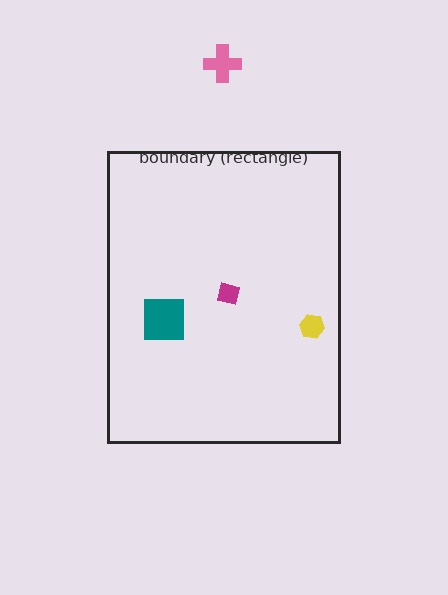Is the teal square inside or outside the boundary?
Inside.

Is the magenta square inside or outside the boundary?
Inside.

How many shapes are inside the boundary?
3 inside, 1 outside.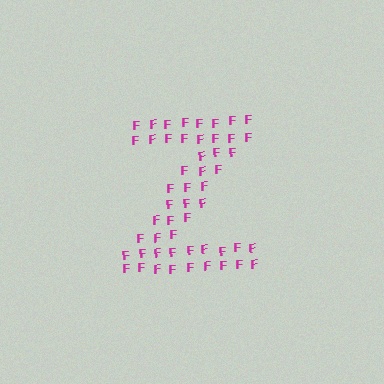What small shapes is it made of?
It is made of small letter F's.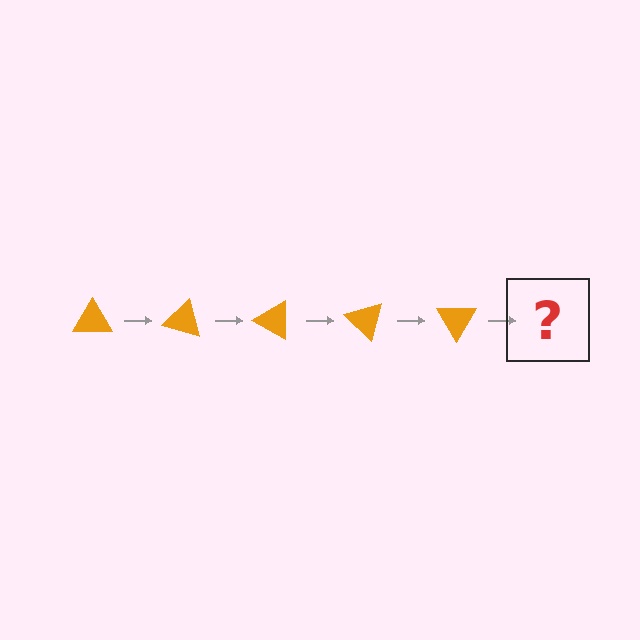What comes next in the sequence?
The next element should be an orange triangle rotated 75 degrees.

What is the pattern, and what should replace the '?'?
The pattern is that the triangle rotates 15 degrees each step. The '?' should be an orange triangle rotated 75 degrees.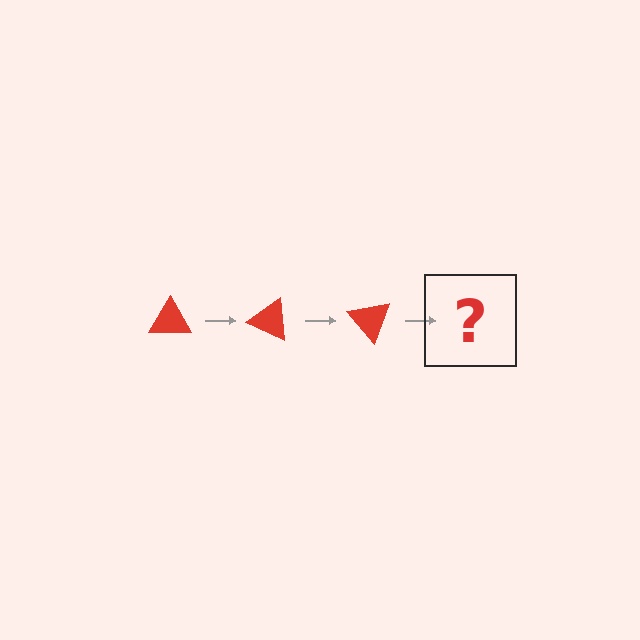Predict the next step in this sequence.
The next step is a red triangle rotated 75 degrees.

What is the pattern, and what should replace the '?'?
The pattern is that the triangle rotates 25 degrees each step. The '?' should be a red triangle rotated 75 degrees.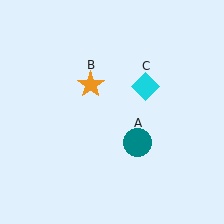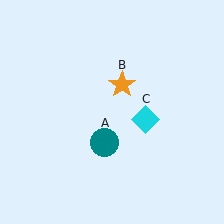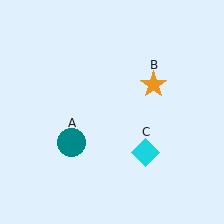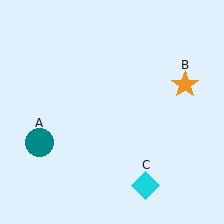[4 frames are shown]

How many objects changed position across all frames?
3 objects changed position: teal circle (object A), orange star (object B), cyan diamond (object C).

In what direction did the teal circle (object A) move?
The teal circle (object A) moved left.